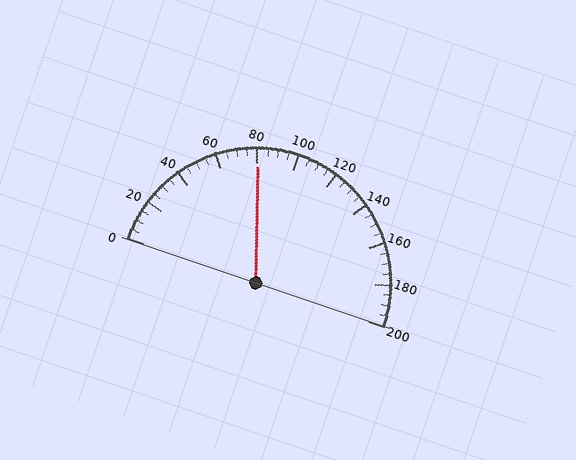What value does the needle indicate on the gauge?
The needle indicates approximately 80.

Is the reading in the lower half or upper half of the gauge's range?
The reading is in the lower half of the range (0 to 200).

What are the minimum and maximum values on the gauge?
The gauge ranges from 0 to 200.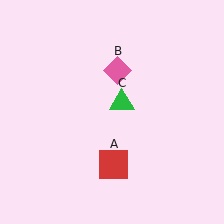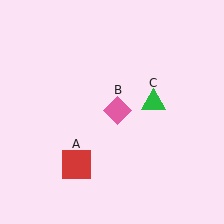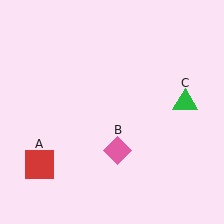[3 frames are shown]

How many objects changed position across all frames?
3 objects changed position: red square (object A), pink diamond (object B), green triangle (object C).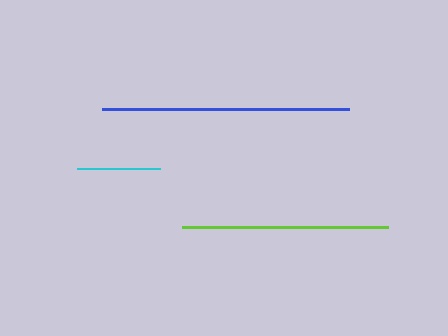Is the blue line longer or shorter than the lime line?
The blue line is longer than the lime line.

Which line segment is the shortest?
The cyan line is the shortest at approximately 83 pixels.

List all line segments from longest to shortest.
From longest to shortest: blue, lime, cyan.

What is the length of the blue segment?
The blue segment is approximately 247 pixels long.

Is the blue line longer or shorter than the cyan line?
The blue line is longer than the cyan line.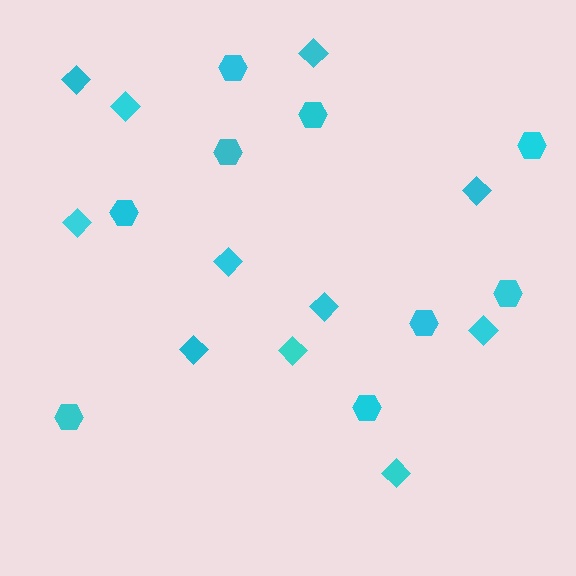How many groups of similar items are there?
There are 2 groups: one group of hexagons (9) and one group of diamonds (11).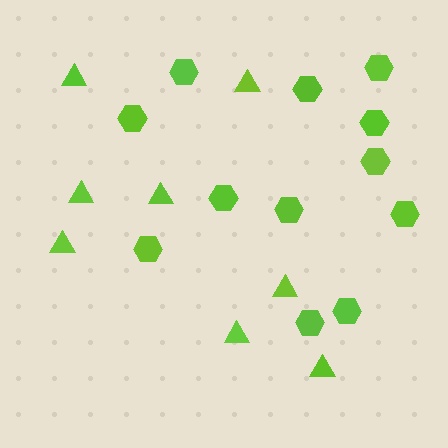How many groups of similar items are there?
There are 2 groups: one group of triangles (8) and one group of hexagons (12).